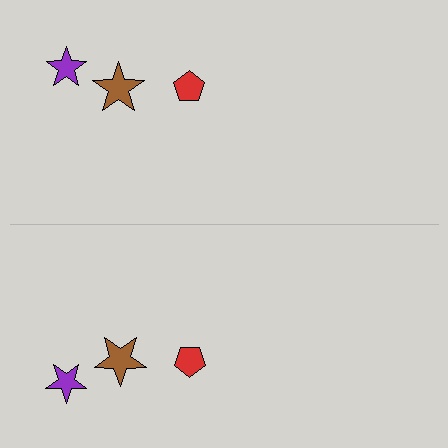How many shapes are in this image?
There are 6 shapes in this image.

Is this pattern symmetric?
Yes, this pattern has bilateral (reflection) symmetry.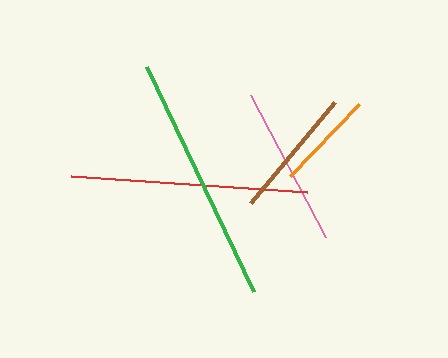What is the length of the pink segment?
The pink segment is approximately 160 pixels long.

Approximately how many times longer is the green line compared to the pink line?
The green line is approximately 1.6 times the length of the pink line.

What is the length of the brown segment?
The brown segment is approximately 132 pixels long.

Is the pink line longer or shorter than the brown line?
The pink line is longer than the brown line.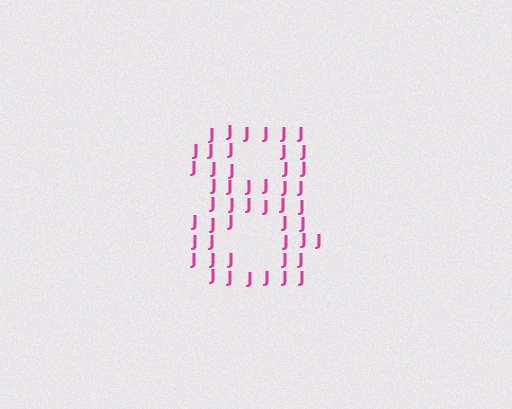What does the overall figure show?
The overall figure shows the digit 8.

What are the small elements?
The small elements are letter J's.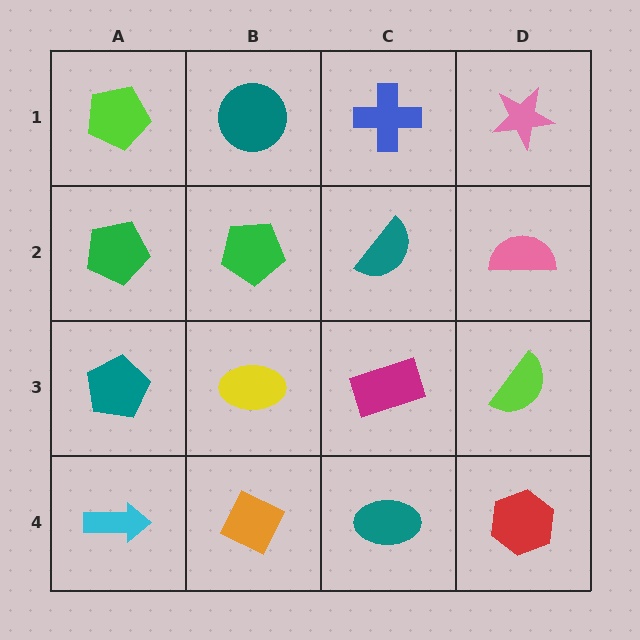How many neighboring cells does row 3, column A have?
3.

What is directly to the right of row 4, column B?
A teal ellipse.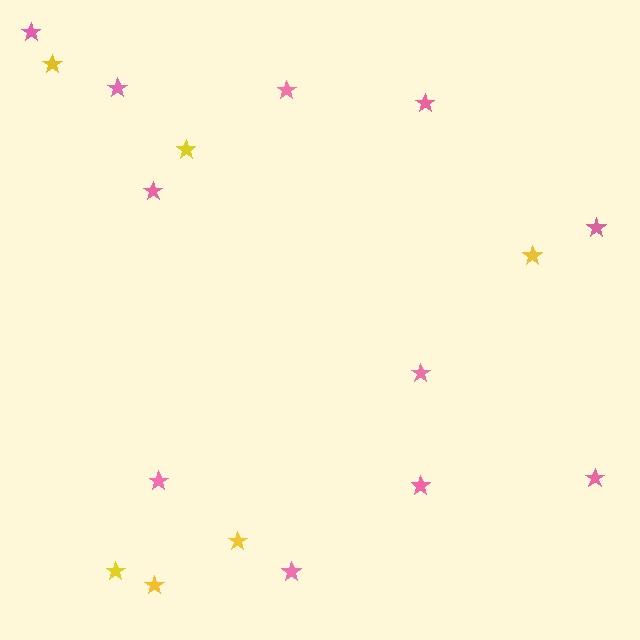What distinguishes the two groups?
There are 2 groups: one group of pink stars (11) and one group of yellow stars (6).